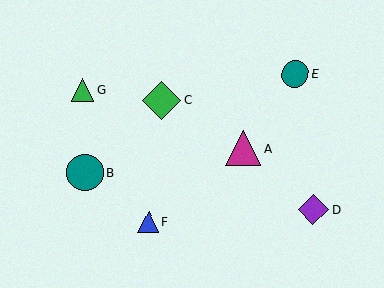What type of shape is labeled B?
Shape B is a teal circle.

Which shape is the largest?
The green diamond (labeled C) is the largest.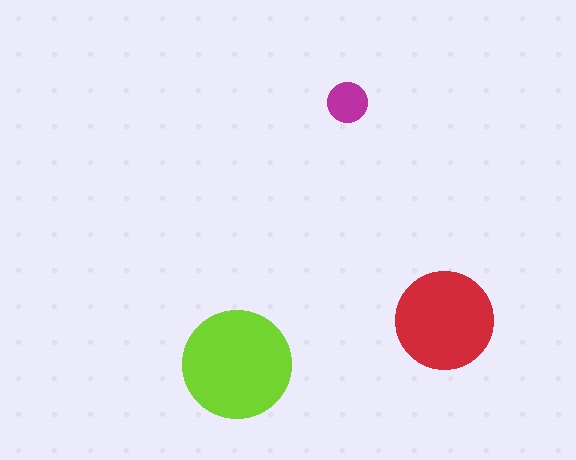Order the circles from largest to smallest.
the lime one, the red one, the magenta one.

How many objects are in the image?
There are 3 objects in the image.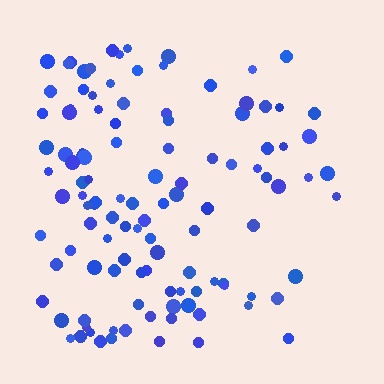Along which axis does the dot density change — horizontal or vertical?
Horizontal.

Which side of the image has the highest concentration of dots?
The left.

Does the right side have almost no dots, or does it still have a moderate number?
Still a moderate number, just noticeably fewer than the left.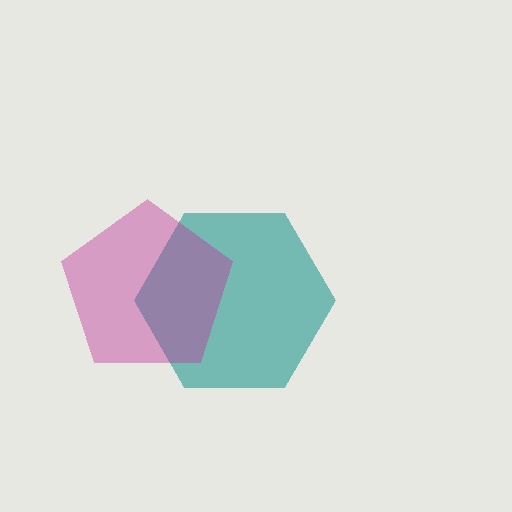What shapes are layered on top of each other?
The layered shapes are: a teal hexagon, a magenta pentagon.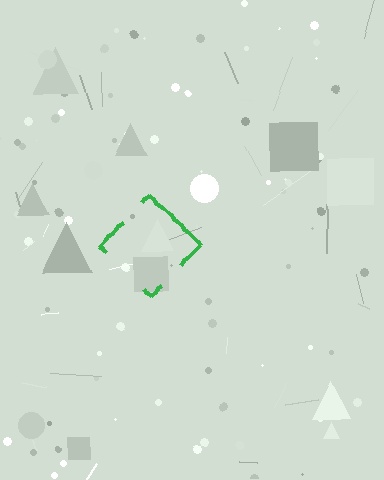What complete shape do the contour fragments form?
The contour fragments form a diamond.